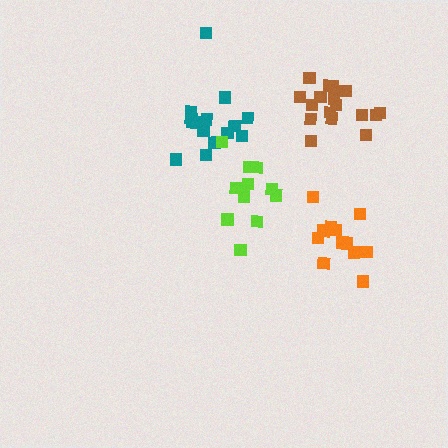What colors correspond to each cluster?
The clusters are colored: teal, brown, lime, orange.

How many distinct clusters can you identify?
There are 4 distinct clusters.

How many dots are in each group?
Group 1: 17 dots, Group 2: 17 dots, Group 3: 12 dots, Group 4: 13 dots (59 total).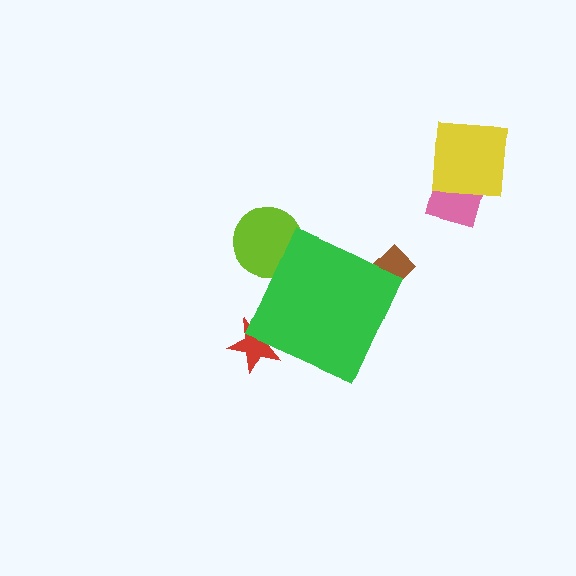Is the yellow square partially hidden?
No, the yellow square is fully visible.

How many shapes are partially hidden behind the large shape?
3 shapes are partially hidden.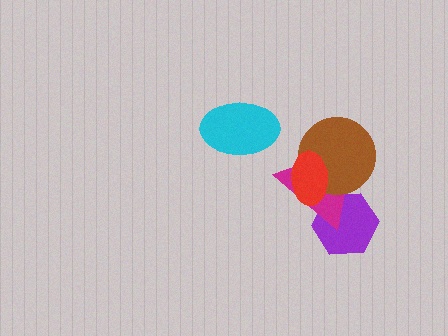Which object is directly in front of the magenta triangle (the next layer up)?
The brown circle is directly in front of the magenta triangle.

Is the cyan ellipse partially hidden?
No, no other shape covers it.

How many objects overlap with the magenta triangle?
3 objects overlap with the magenta triangle.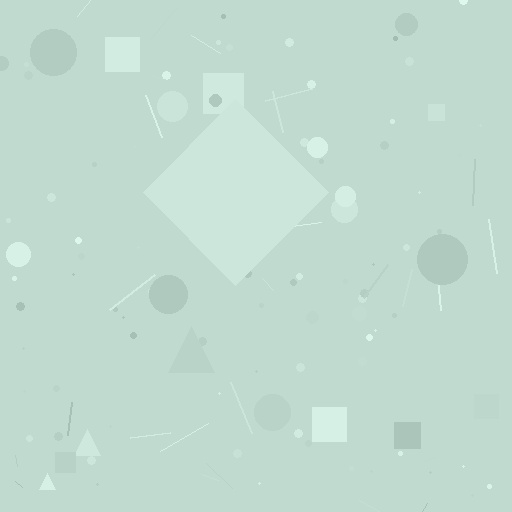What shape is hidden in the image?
A diamond is hidden in the image.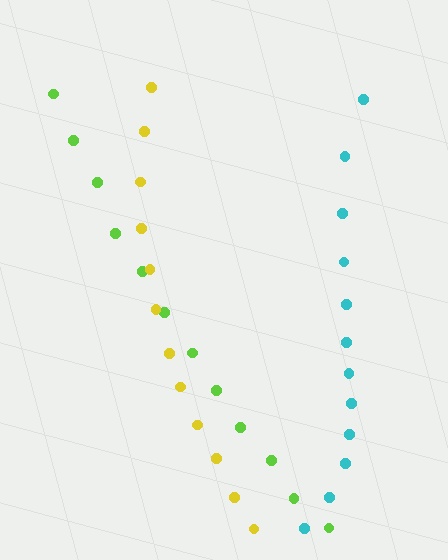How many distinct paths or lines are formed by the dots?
There are 3 distinct paths.